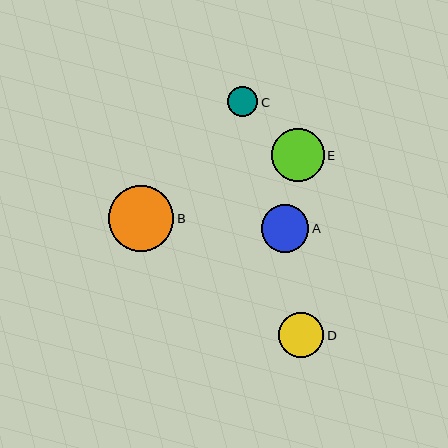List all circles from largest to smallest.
From largest to smallest: B, E, A, D, C.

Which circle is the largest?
Circle B is the largest with a size of approximately 65 pixels.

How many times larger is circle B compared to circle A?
Circle B is approximately 1.4 times the size of circle A.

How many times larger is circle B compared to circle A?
Circle B is approximately 1.4 times the size of circle A.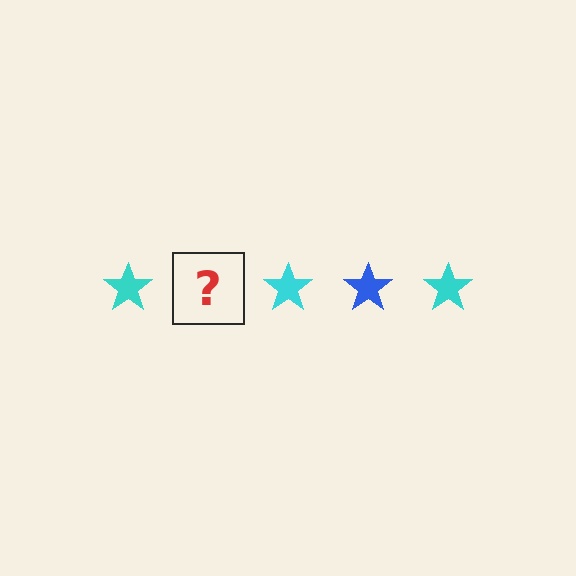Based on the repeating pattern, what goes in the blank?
The blank should be a blue star.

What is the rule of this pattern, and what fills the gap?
The rule is that the pattern cycles through cyan, blue stars. The gap should be filled with a blue star.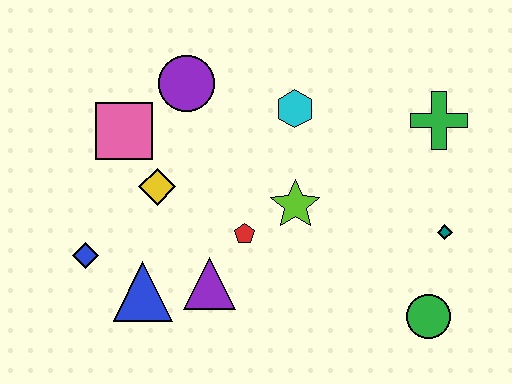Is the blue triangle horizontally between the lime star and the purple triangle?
No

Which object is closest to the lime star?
The red pentagon is closest to the lime star.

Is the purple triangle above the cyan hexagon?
No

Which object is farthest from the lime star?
The blue diamond is farthest from the lime star.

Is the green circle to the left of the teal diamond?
Yes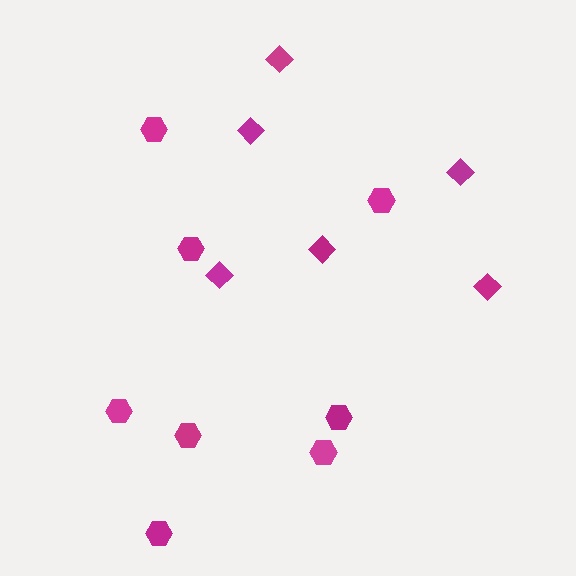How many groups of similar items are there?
There are 2 groups: one group of diamonds (6) and one group of hexagons (8).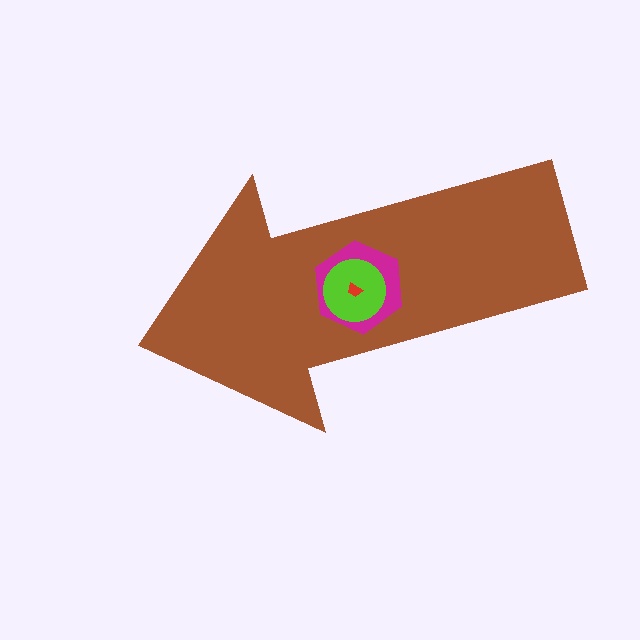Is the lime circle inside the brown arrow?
Yes.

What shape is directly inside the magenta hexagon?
The lime circle.